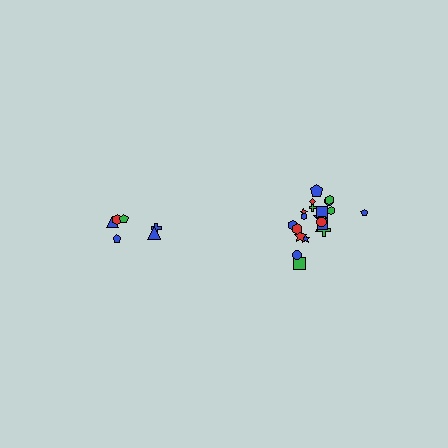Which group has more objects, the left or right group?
The right group.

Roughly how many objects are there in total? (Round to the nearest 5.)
Roughly 30 objects in total.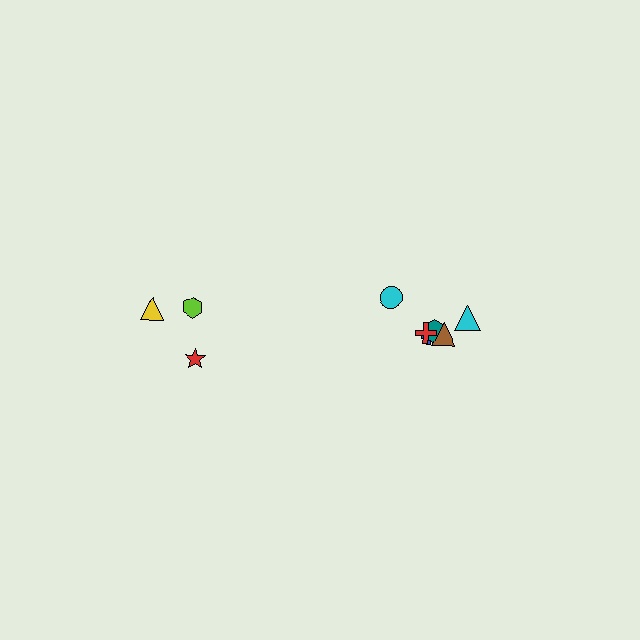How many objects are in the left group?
There are 3 objects.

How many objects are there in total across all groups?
There are 9 objects.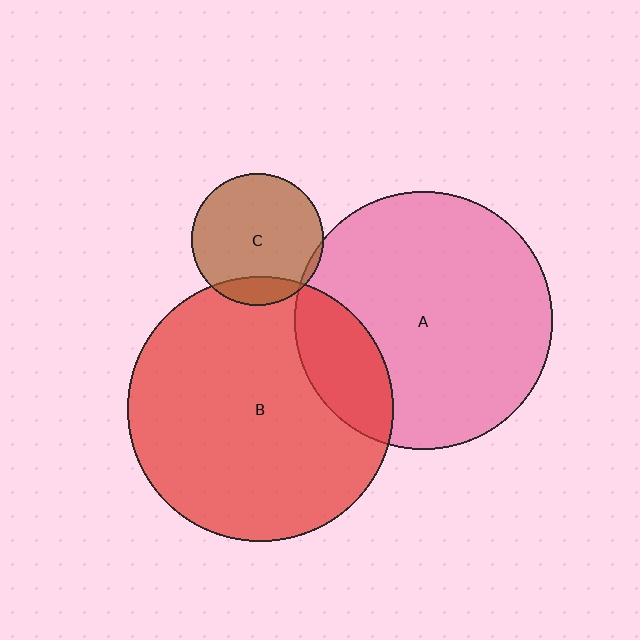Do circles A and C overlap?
Yes.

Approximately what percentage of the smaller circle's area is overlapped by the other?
Approximately 5%.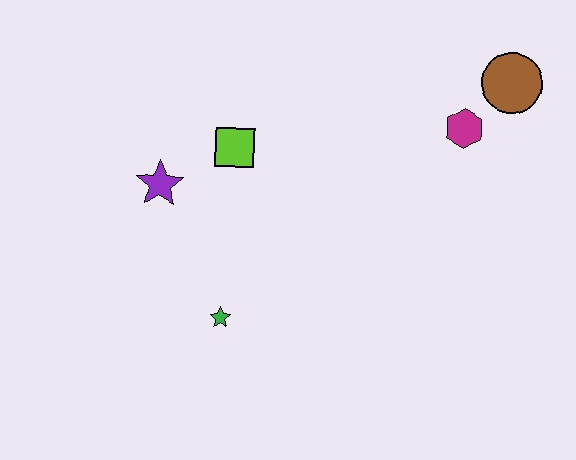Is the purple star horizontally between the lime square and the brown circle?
No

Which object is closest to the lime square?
The purple star is closest to the lime square.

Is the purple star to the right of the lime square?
No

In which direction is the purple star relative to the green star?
The purple star is above the green star.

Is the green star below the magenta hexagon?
Yes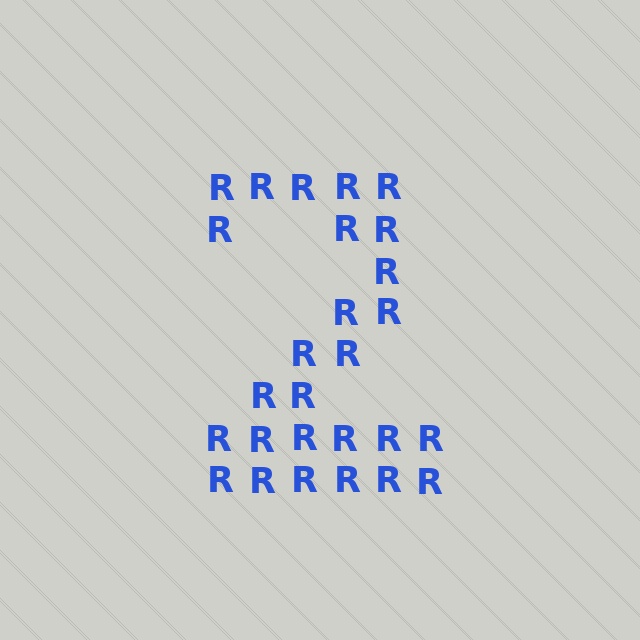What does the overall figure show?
The overall figure shows the digit 2.